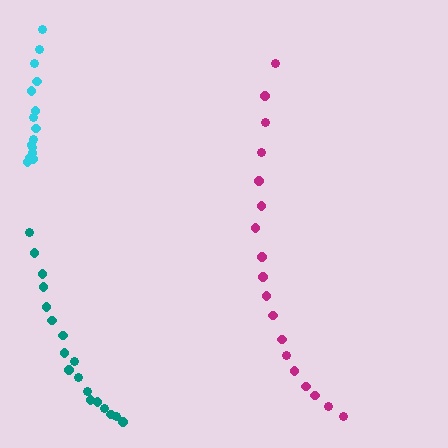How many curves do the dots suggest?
There are 3 distinct paths.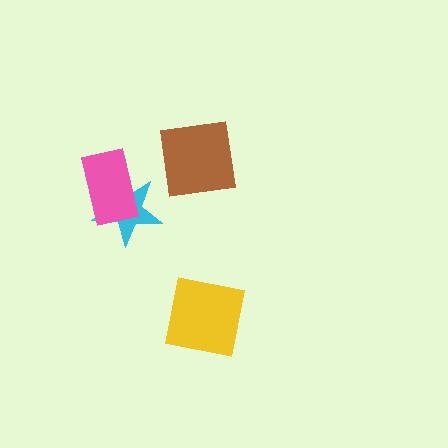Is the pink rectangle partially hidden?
No, no other shape covers it.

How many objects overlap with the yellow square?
0 objects overlap with the yellow square.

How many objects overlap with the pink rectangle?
1 object overlaps with the pink rectangle.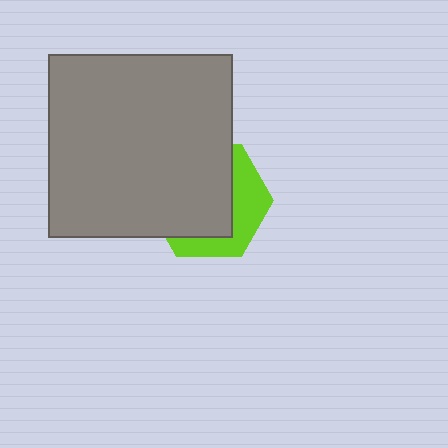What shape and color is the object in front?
The object in front is a gray square.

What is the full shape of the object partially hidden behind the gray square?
The partially hidden object is a lime hexagon.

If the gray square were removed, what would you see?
You would see the complete lime hexagon.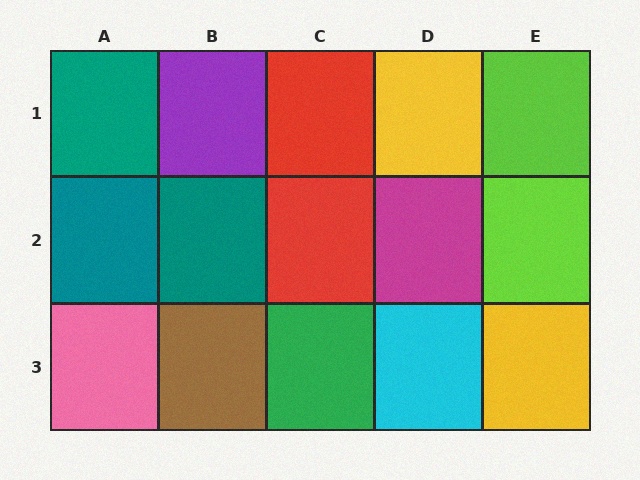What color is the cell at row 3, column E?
Yellow.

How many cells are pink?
1 cell is pink.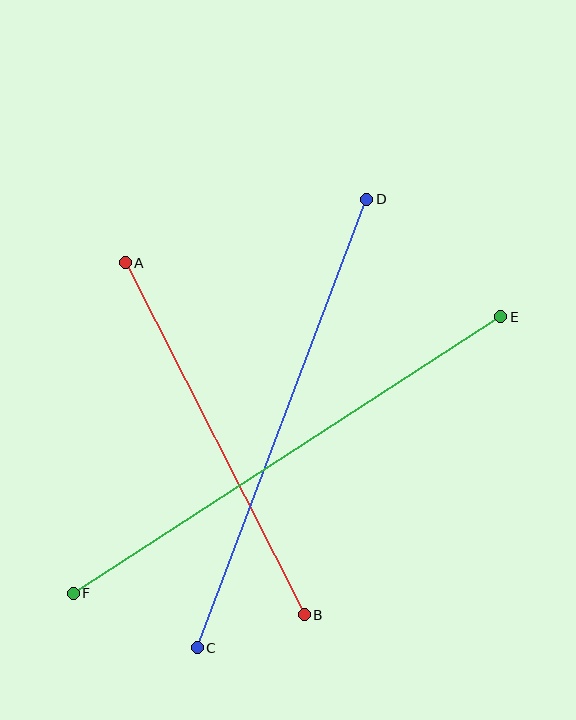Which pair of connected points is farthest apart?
Points E and F are farthest apart.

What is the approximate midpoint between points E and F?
The midpoint is at approximately (287, 455) pixels.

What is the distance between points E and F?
The distance is approximately 509 pixels.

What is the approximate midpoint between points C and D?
The midpoint is at approximately (282, 424) pixels.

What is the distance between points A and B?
The distance is approximately 395 pixels.